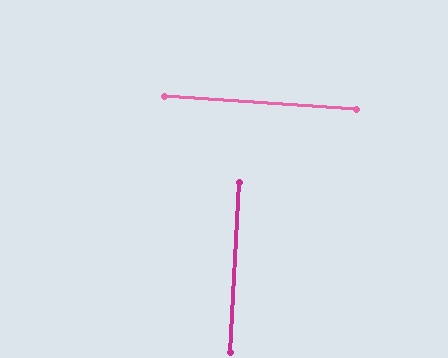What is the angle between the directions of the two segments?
Approximately 89 degrees.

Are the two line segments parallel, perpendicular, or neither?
Perpendicular — they meet at approximately 89°.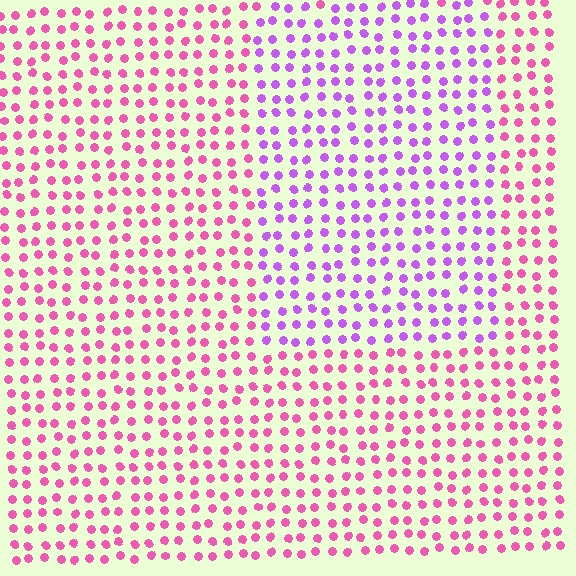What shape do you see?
I see a rectangle.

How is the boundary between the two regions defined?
The boundary is defined purely by a slight shift in hue (about 41 degrees). Spacing, size, and orientation are identical on both sides.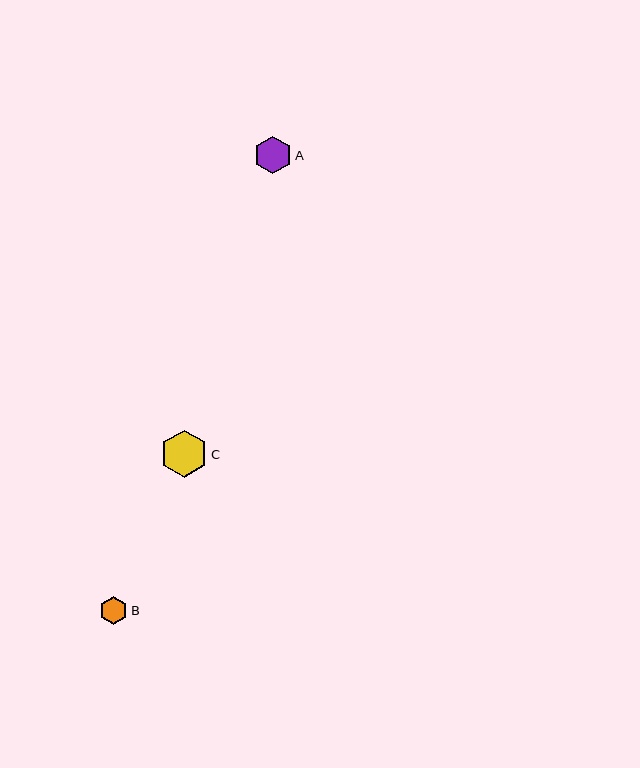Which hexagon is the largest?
Hexagon C is the largest with a size of approximately 47 pixels.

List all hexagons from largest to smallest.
From largest to smallest: C, A, B.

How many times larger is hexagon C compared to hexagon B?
Hexagon C is approximately 1.7 times the size of hexagon B.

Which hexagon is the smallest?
Hexagon B is the smallest with a size of approximately 28 pixels.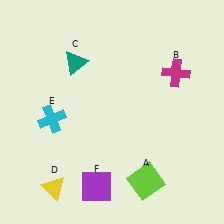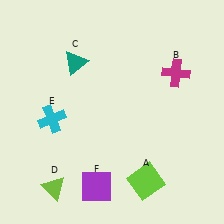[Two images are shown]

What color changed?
The triangle (D) changed from yellow in Image 1 to lime in Image 2.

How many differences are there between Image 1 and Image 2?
There is 1 difference between the two images.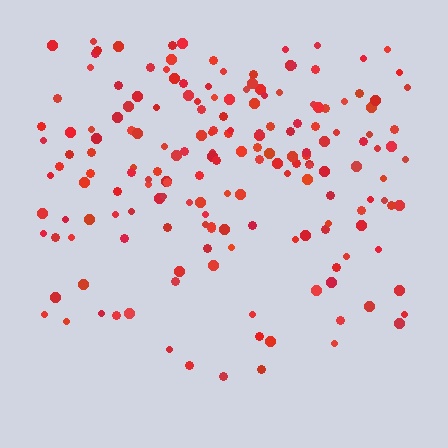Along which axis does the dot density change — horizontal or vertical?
Vertical.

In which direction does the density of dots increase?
From bottom to top, with the top side densest.